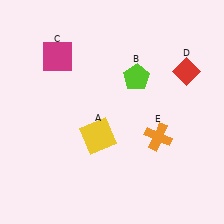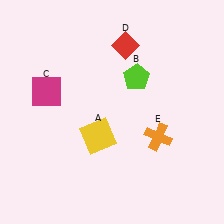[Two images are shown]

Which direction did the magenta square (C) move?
The magenta square (C) moved down.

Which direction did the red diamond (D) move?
The red diamond (D) moved left.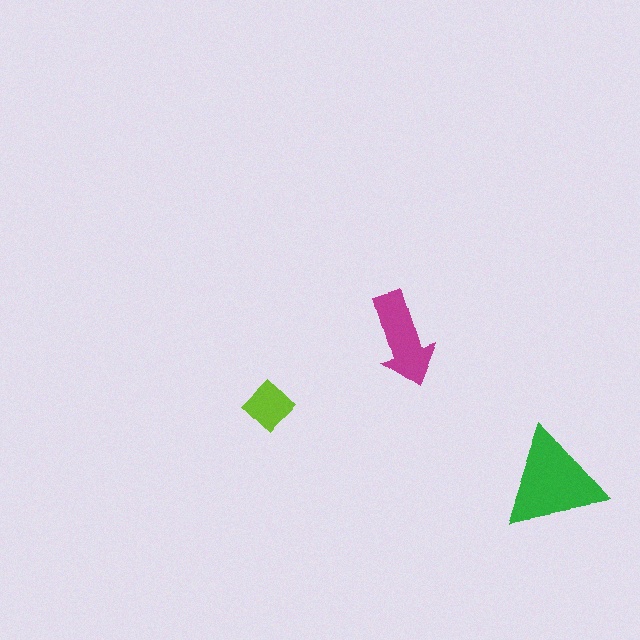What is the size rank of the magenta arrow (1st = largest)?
2nd.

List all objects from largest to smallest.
The green triangle, the magenta arrow, the lime diamond.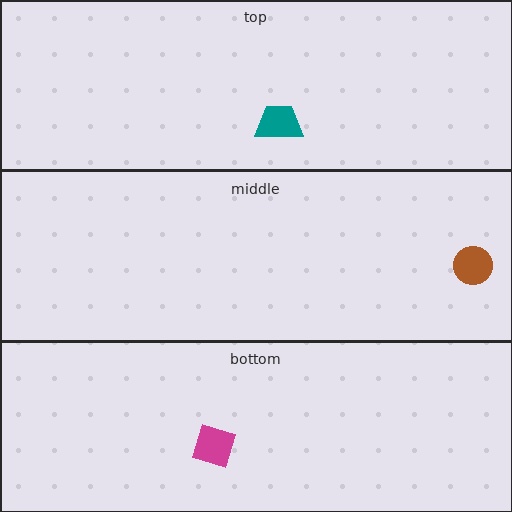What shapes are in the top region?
The teal trapezoid.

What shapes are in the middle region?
The brown circle.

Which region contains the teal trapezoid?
The top region.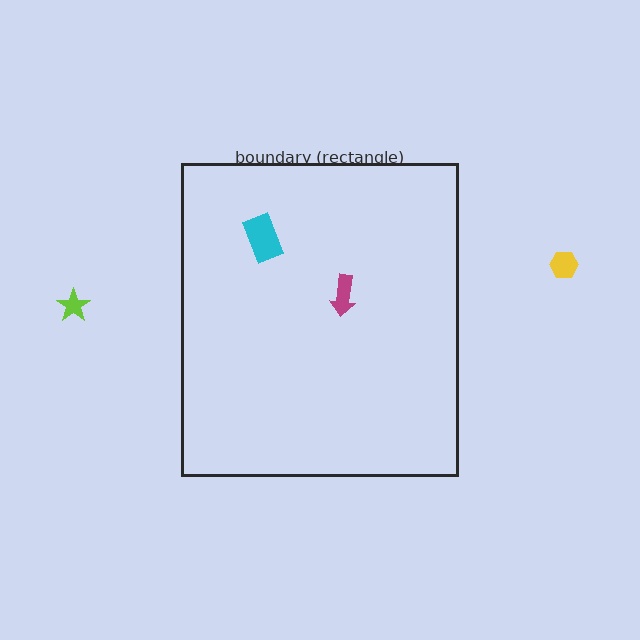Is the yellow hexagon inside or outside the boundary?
Outside.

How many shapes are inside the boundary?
2 inside, 2 outside.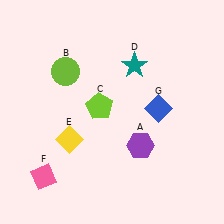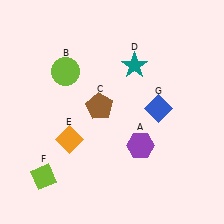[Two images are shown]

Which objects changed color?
C changed from lime to brown. E changed from yellow to orange. F changed from pink to lime.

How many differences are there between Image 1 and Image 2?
There are 3 differences between the two images.